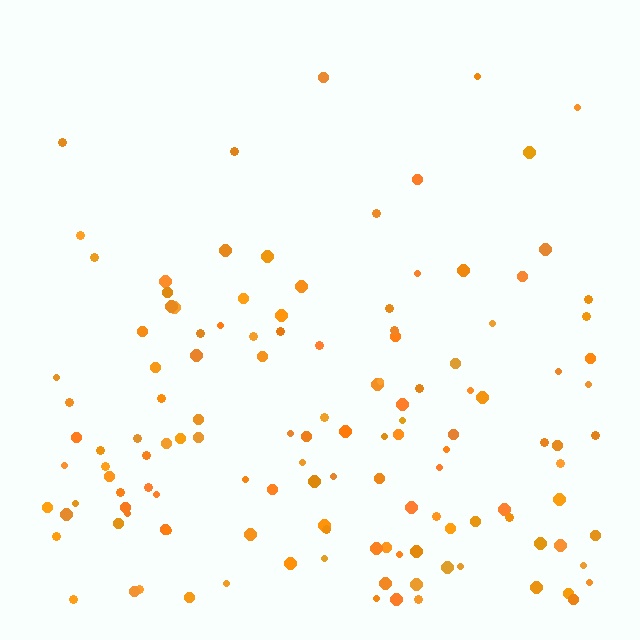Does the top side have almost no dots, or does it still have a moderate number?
Still a moderate number, just noticeably fewer than the bottom.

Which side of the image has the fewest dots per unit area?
The top.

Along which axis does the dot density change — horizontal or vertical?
Vertical.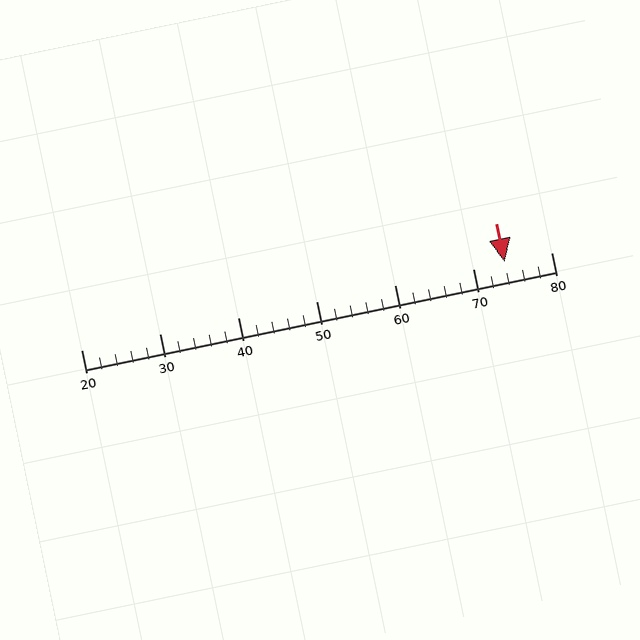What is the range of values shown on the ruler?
The ruler shows values from 20 to 80.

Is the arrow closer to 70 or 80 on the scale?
The arrow is closer to 70.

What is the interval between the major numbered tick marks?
The major tick marks are spaced 10 units apart.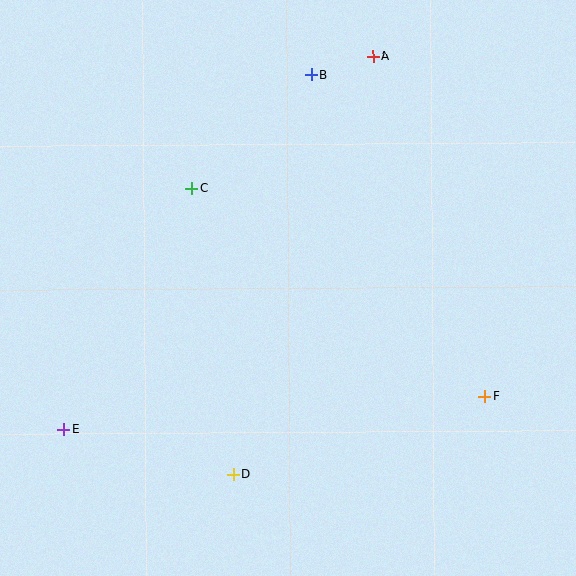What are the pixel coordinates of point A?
Point A is at (373, 57).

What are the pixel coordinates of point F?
Point F is at (484, 396).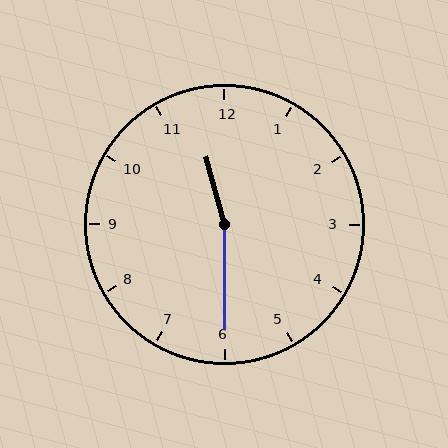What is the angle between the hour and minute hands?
Approximately 165 degrees.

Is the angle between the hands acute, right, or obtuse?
It is obtuse.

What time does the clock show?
11:30.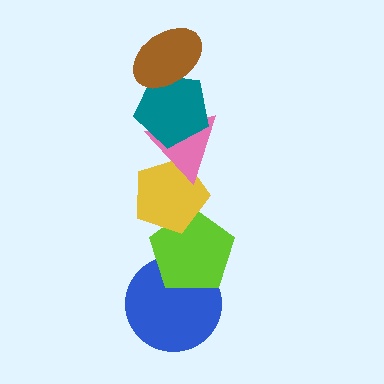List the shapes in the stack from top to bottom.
From top to bottom: the brown ellipse, the teal pentagon, the pink triangle, the yellow pentagon, the lime pentagon, the blue circle.